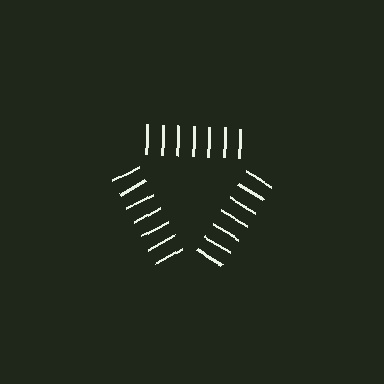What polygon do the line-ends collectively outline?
An illusory triangle — the line segments terminate on its edges but no continuous stroke is drawn.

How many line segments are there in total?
21 — 7 along each of the 3 edges.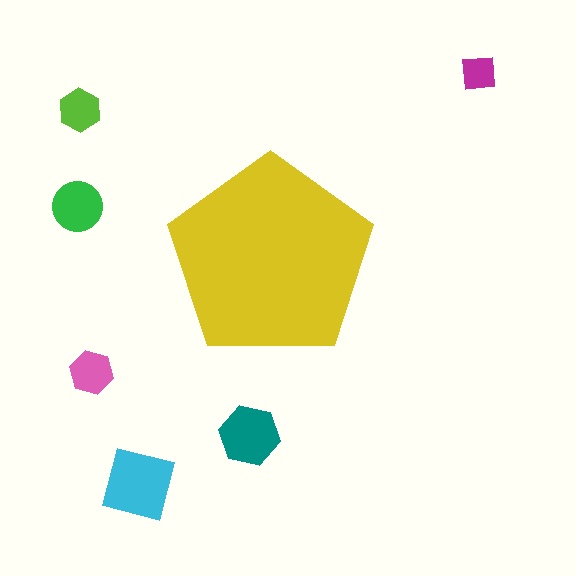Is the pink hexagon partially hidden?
No, the pink hexagon is fully visible.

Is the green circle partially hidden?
No, the green circle is fully visible.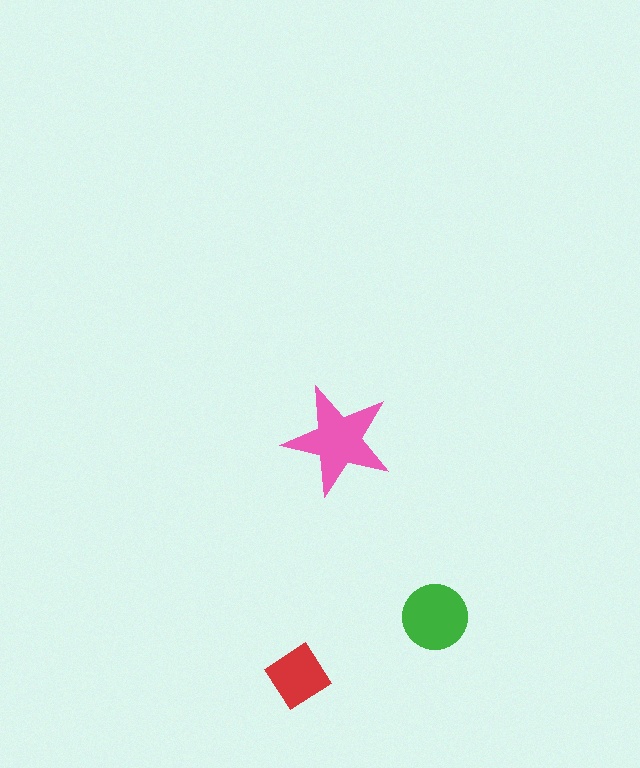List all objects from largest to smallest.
The pink star, the green circle, the red diamond.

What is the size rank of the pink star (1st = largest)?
1st.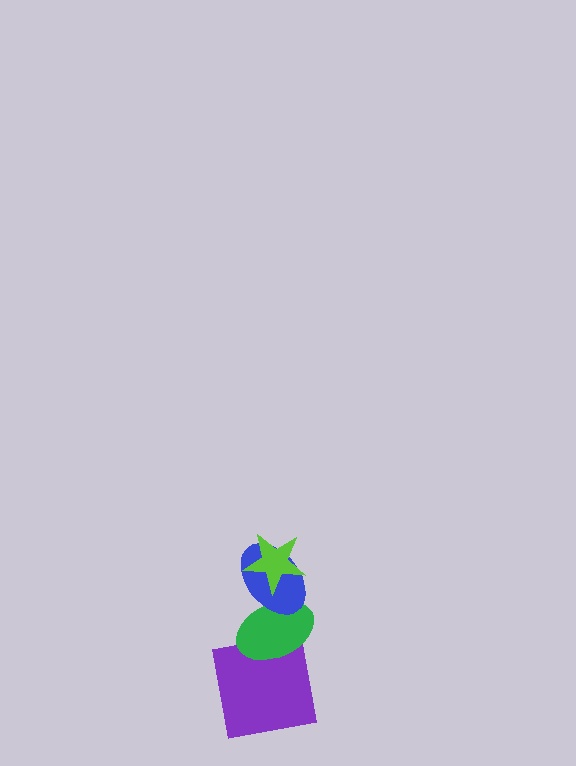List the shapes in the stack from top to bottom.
From top to bottom: the lime star, the blue ellipse, the green ellipse, the purple square.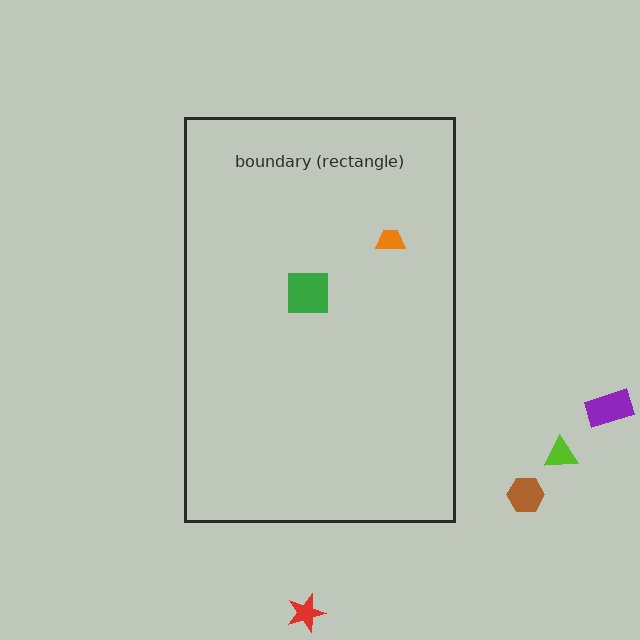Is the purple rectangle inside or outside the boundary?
Outside.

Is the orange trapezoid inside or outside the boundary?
Inside.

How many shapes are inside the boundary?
2 inside, 4 outside.